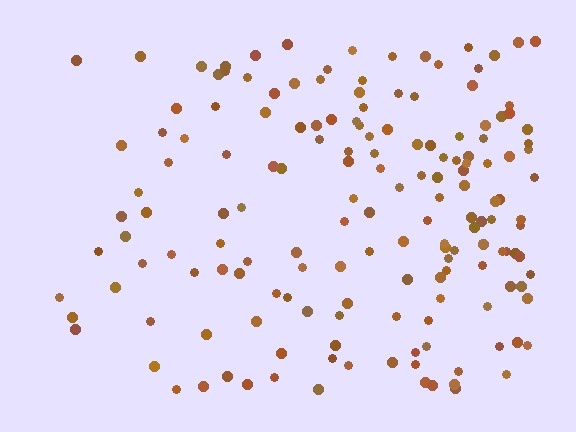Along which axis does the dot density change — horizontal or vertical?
Horizontal.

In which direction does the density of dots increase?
From left to right, with the right side densest.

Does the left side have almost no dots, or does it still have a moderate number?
Still a moderate number, just noticeably fewer than the right.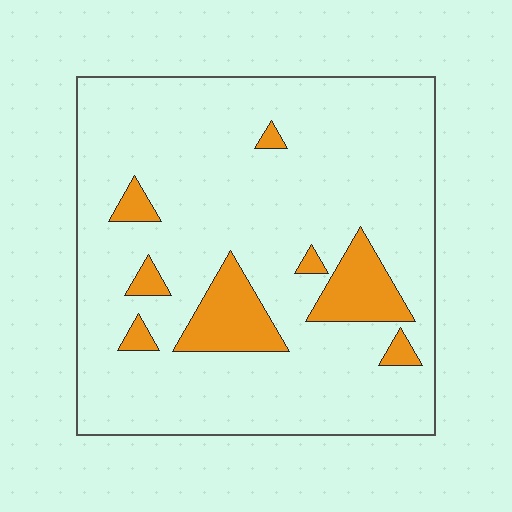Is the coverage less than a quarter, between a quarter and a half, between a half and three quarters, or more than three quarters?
Less than a quarter.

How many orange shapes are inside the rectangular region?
8.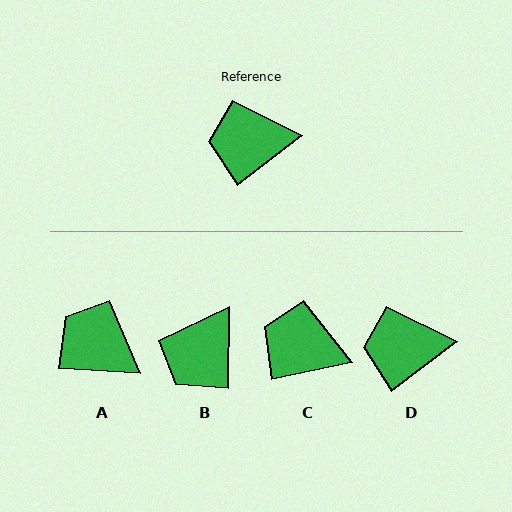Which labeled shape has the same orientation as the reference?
D.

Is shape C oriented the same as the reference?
No, it is off by about 26 degrees.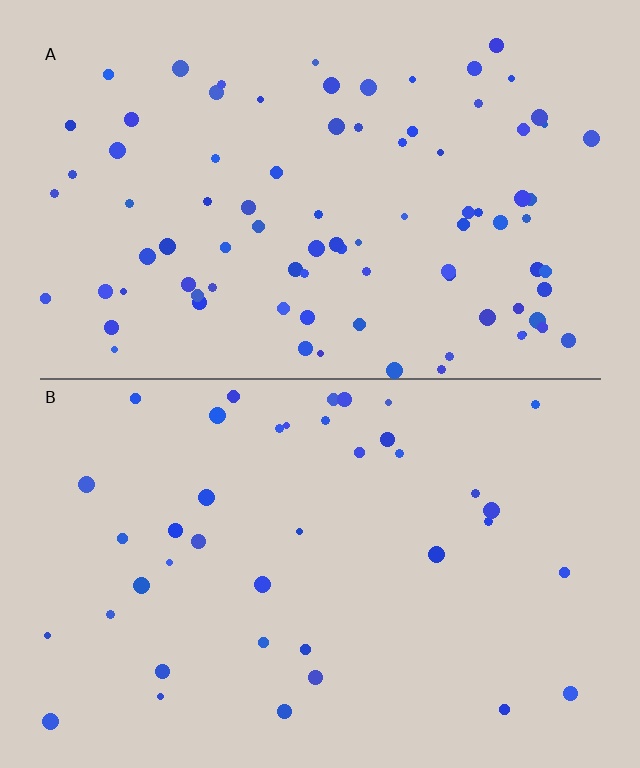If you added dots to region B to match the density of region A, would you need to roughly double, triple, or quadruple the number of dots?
Approximately double.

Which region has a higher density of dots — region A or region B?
A (the top).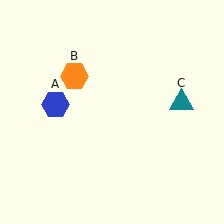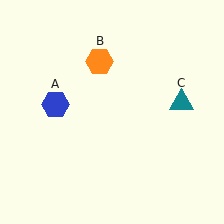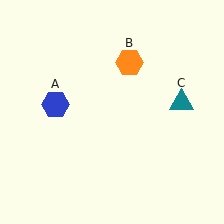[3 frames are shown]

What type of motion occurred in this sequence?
The orange hexagon (object B) rotated clockwise around the center of the scene.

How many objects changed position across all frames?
1 object changed position: orange hexagon (object B).